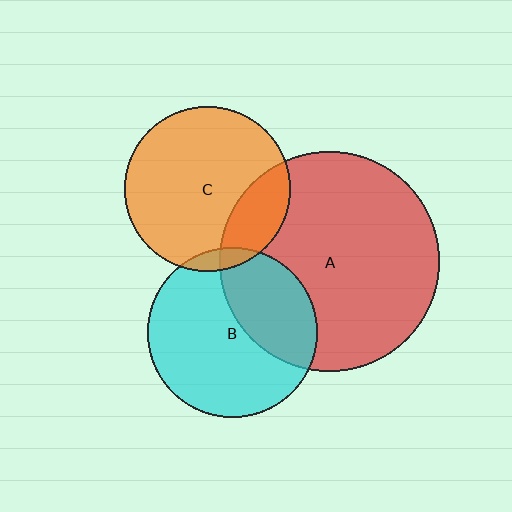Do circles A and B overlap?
Yes.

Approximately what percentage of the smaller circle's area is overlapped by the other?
Approximately 35%.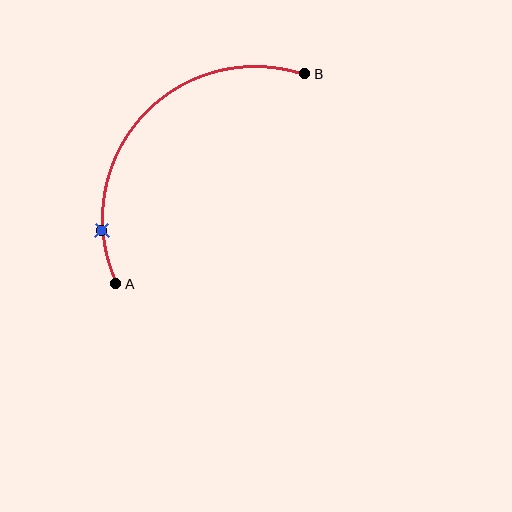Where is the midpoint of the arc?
The arc midpoint is the point on the curve farthest from the straight line joining A and B. It sits above and to the left of that line.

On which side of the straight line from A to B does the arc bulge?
The arc bulges above and to the left of the straight line connecting A and B.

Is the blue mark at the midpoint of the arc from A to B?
No. The blue mark lies on the arc but is closer to endpoint A. The arc midpoint would be at the point on the curve equidistant along the arc from both A and B.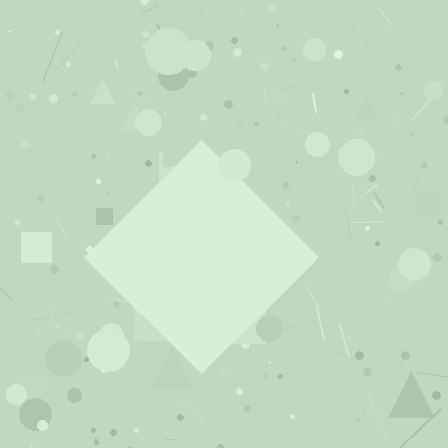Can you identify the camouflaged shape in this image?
The camouflaged shape is a diamond.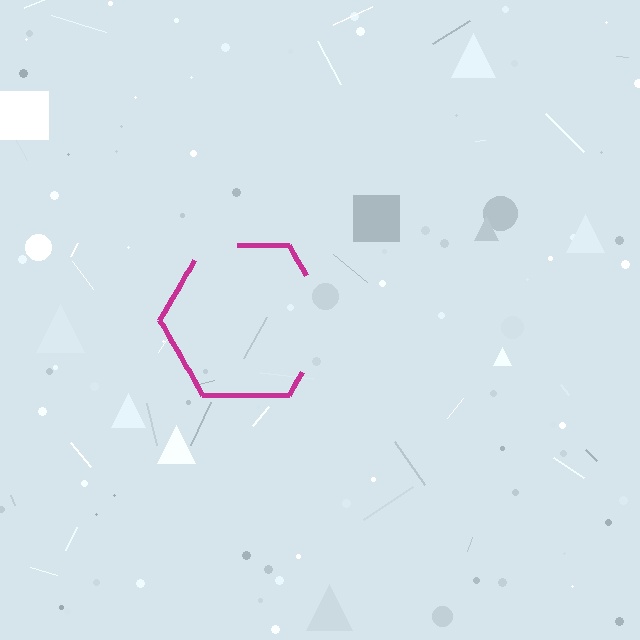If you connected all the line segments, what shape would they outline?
They would outline a hexagon.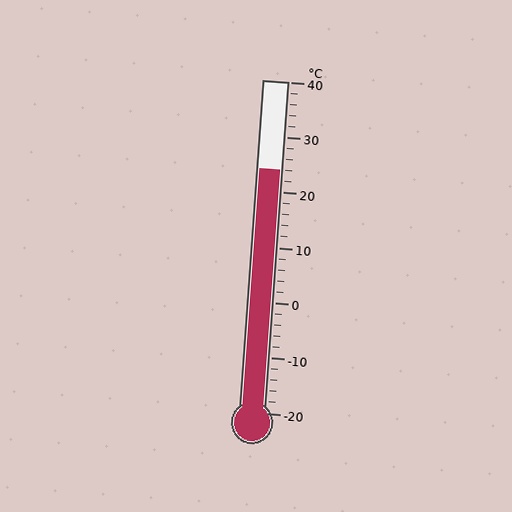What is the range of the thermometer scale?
The thermometer scale ranges from -20°C to 40°C.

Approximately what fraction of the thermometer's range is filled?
The thermometer is filled to approximately 75% of its range.